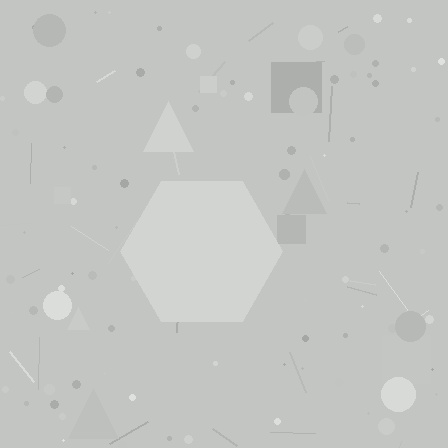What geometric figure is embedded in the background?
A hexagon is embedded in the background.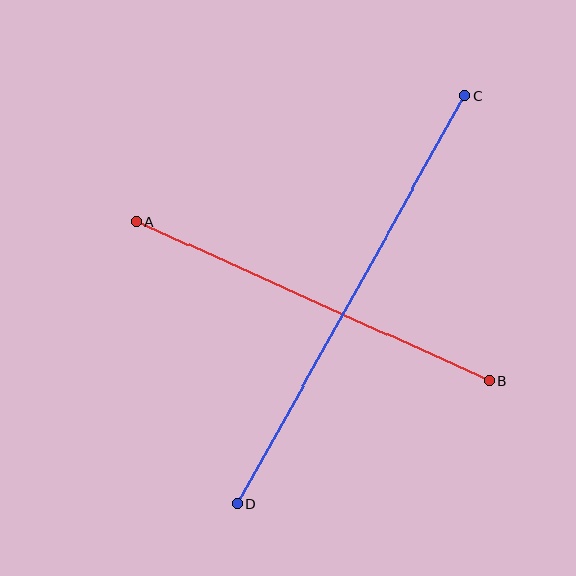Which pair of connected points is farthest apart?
Points C and D are farthest apart.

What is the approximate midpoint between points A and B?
The midpoint is at approximately (313, 301) pixels.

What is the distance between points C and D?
The distance is approximately 467 pixels.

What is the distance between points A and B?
The distance is approximately 388 pixels.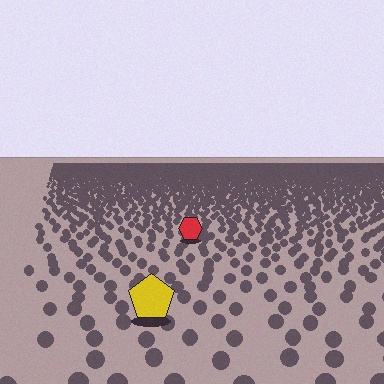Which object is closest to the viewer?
The yellow pentagon is closest. The texture marks near it are larger and more spread out.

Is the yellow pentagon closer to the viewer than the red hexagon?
Yes. The yellow pentagon is closer — you can tell from the texture gradient: the ground texture is coarser near it.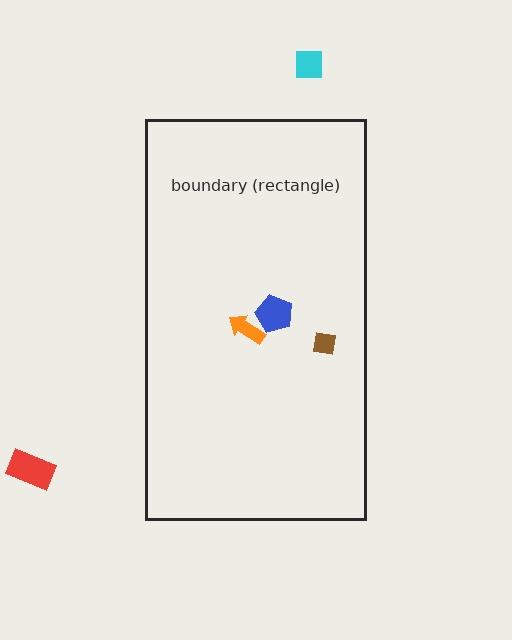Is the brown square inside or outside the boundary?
Inside.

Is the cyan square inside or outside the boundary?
Outside.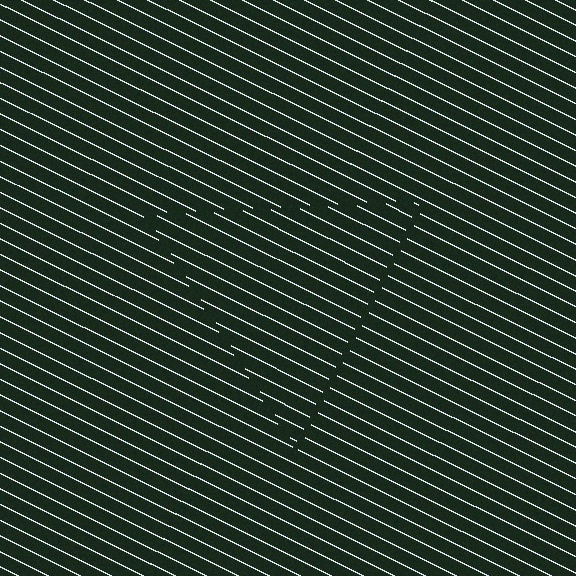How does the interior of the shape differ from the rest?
The interior of the shape contains the same grating, shifted by half a period — the contour is defined by the phase discontinuity where line-ends from the inner and outer gratings abut.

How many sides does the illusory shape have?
3 sides — the line-ends trace a triangle.